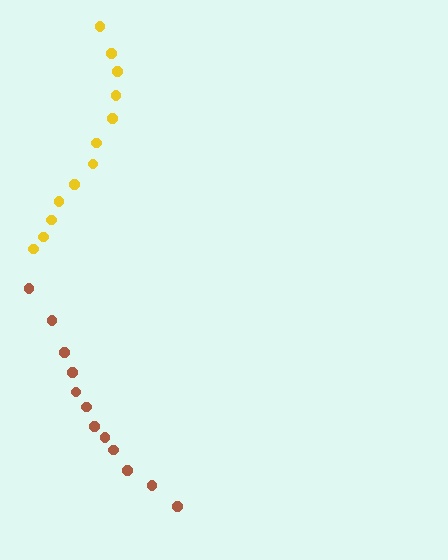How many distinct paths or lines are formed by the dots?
There are 2 distinct paths.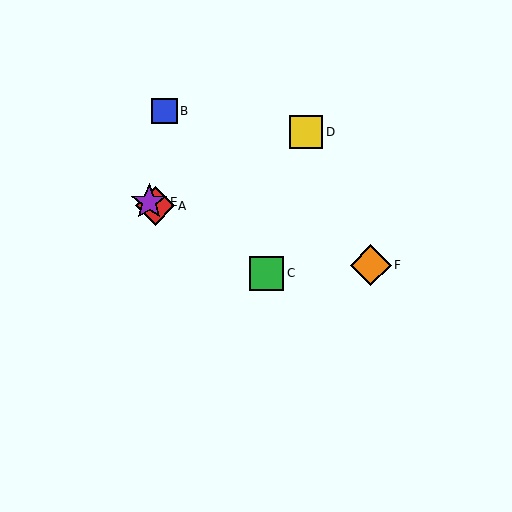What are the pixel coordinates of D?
Object D is at (306, 132).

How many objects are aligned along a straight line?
3 objects (A, C, E) are aligned along a straight line.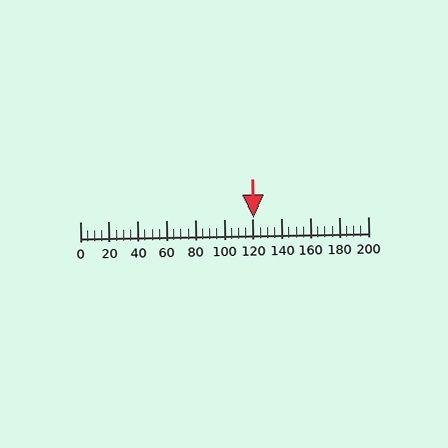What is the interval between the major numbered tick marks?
The major tick marks are spaced 20 units apart.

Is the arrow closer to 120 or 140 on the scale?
The arrow is closer to 120.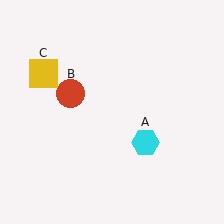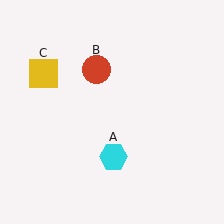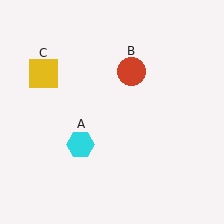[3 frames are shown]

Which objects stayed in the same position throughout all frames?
Yellow square (object C) remained stationary.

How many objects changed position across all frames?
2 objects changed position: cyan hexagon (object A), red circle (object B).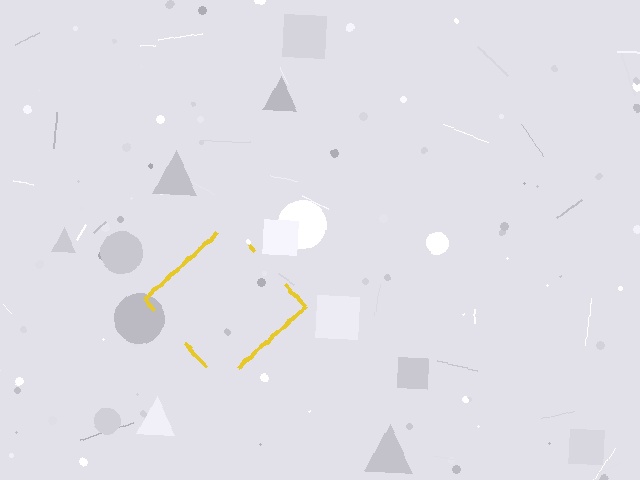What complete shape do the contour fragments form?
The contour fragments form a diamond.